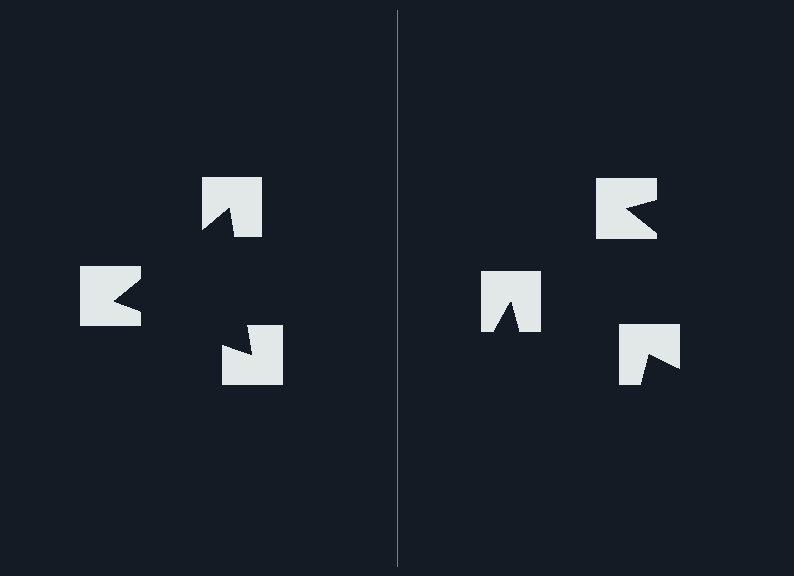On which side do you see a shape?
An illusory triangle appears on the left side. On the right side the wedge cuts are rotated, so no coherent shape forms.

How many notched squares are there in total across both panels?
6 — 3 on each side.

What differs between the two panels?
The notched squares are positioned identically on both sides; only the wedge orientations differ. On the left they align to a triangle; on the right they are misaligned.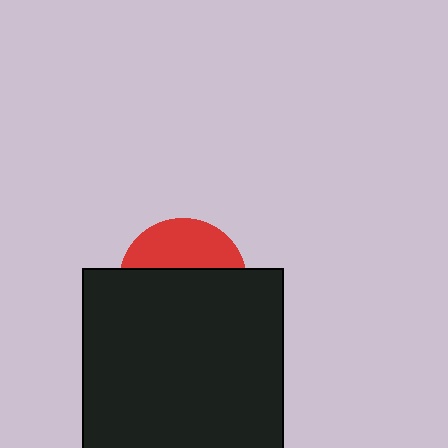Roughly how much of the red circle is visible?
A small part of it is visible (roughly 36%).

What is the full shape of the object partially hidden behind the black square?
The partially hidden object is a red circle.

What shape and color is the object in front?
The object in front is a black square.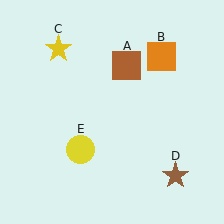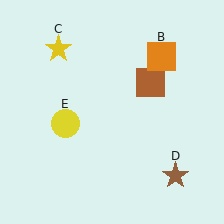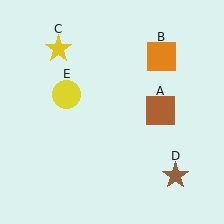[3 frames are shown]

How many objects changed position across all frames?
2 objects changed position: brown square (object A), yellow circle (object E).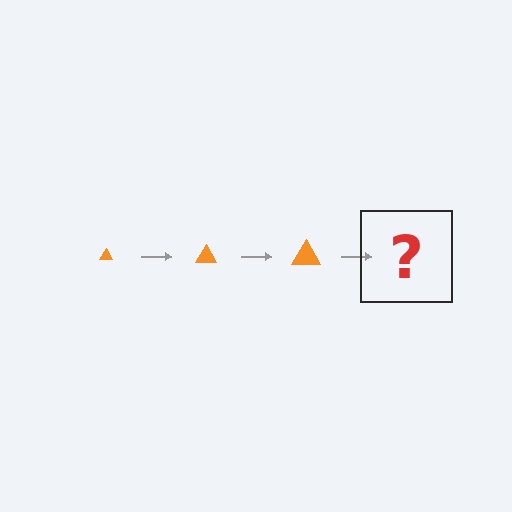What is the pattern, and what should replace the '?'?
The pattern is that the triangle gets progressively larger each step. The '?' should be an orange triangle, larger than the previous one.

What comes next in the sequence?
The next element should be an orange triangle, larger than the previous one.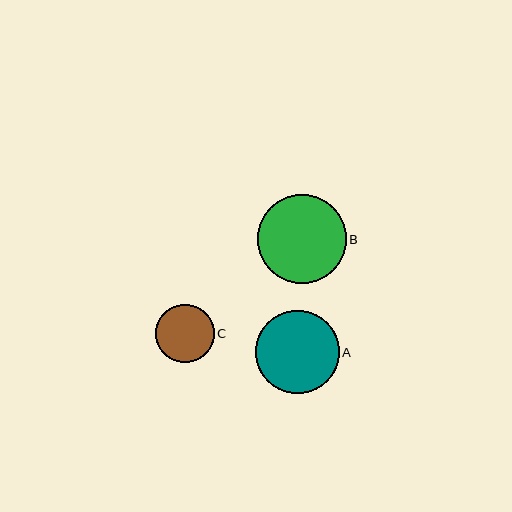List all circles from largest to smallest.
From largest to smallest: B, A, C.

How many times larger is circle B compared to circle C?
Circle B is approximately 1.5 times the size of circle C.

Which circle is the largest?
Circle B is the largest with a size of approximately 89 pixels.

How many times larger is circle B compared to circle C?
Circle B is approximately 1.5 times the size of circle C.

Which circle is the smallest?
Circle C is the smallest with a size of approximately 58 pixels.